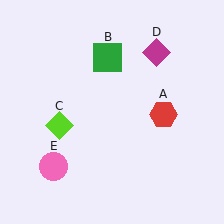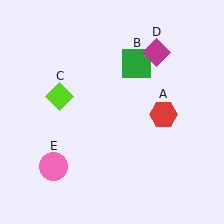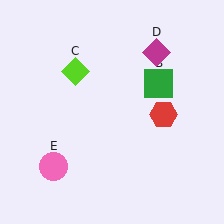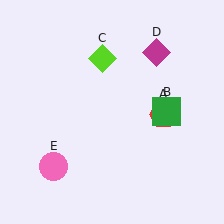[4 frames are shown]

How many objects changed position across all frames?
2 objects changed position: green square (object B), lime diamond (object C).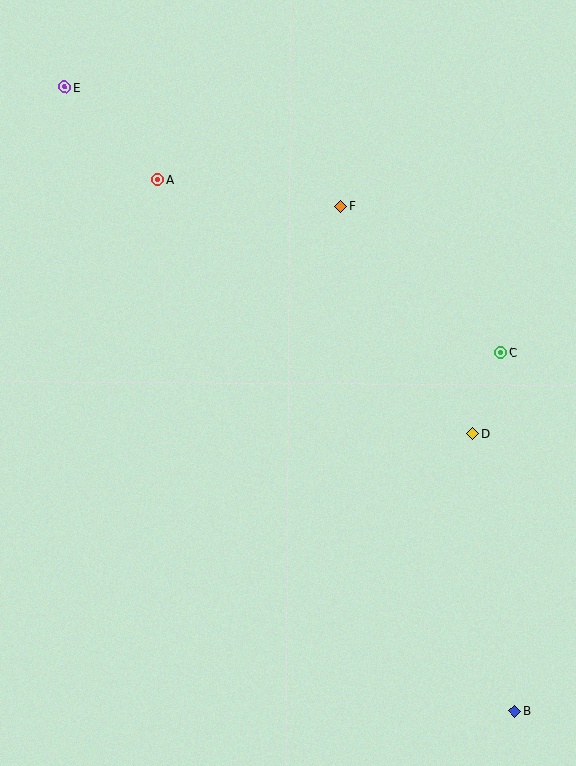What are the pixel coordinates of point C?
Point C is at (501, 353).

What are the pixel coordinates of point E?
Point E is at (65, 87).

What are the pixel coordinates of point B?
Point B is at (515, 711).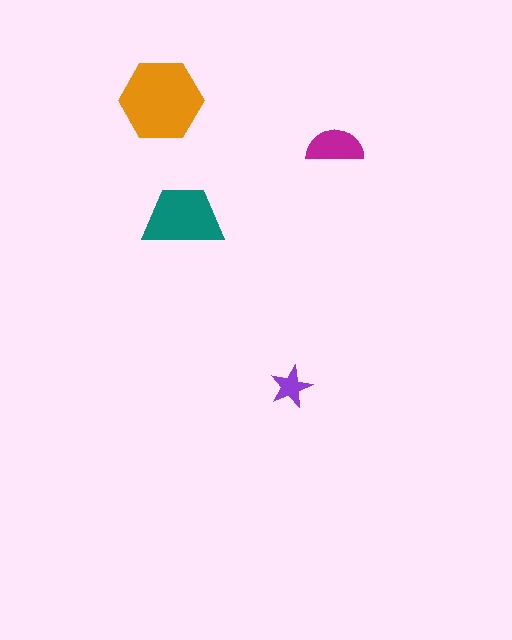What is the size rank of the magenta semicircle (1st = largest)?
3rd.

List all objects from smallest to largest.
The purple star, the magenta semicircle, the teal trapezoid, the orange hexagon.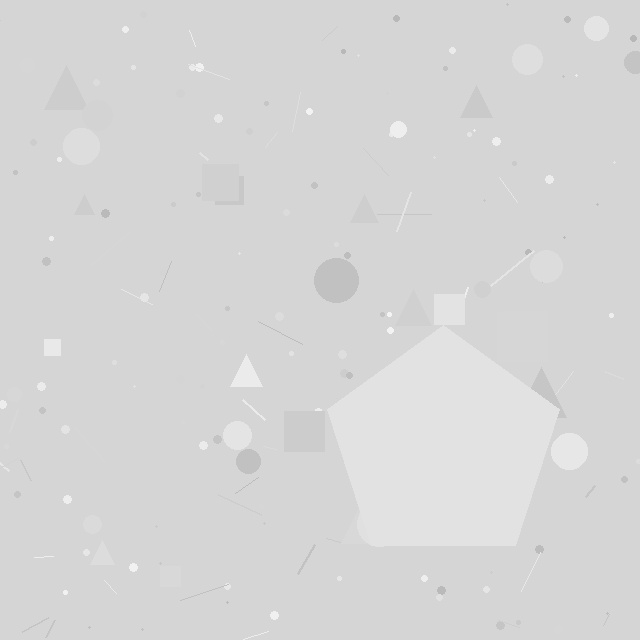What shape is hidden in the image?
A pentagon is hidden in the image.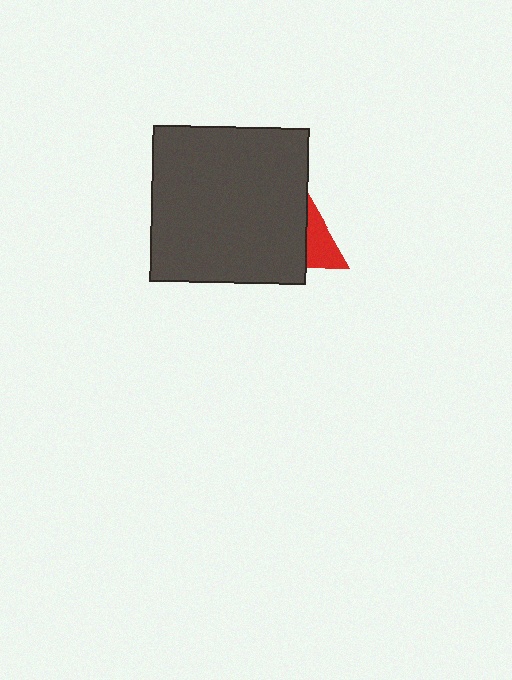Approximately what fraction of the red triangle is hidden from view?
Roughly 62% of the red triangle is hidden behind the dark gray square.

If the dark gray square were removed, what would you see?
You would see the complete red triangle.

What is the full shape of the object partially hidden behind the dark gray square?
The partially hidden object is a red triangle.